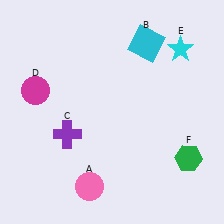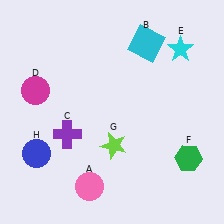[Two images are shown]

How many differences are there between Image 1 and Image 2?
There are 2 differences between the two images.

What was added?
A lime star (G), a blue circle (H) were added in Image 2.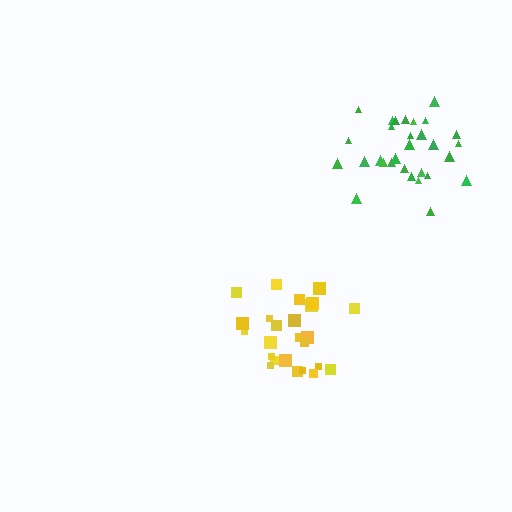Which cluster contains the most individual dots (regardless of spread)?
Green (30).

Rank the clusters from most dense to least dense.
green, yellow.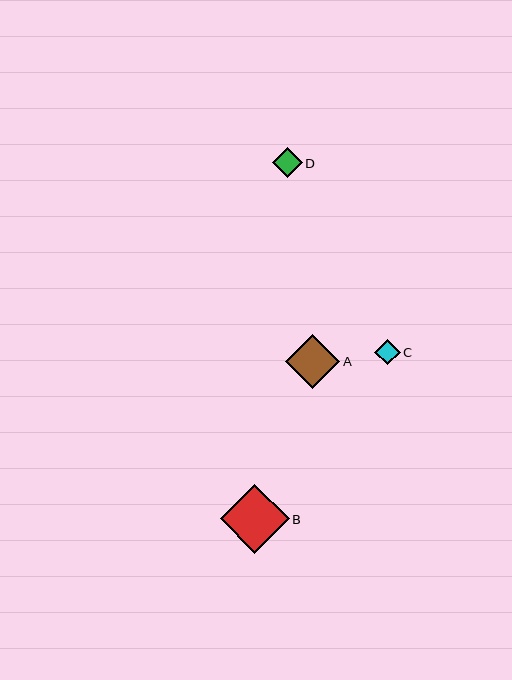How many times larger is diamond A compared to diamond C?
Diamond A is approximately 2.1 times the size of diamond C.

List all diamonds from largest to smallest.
From largest to smallest: B, A, D, C.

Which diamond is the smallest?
Diamond C is the smallest with a size of approximately 26 pixels.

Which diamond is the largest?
Diamond B is the largest with a size of approximately 69 pixels.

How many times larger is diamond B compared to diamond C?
Diamond B is approximately 2.7 times the size of diamond C.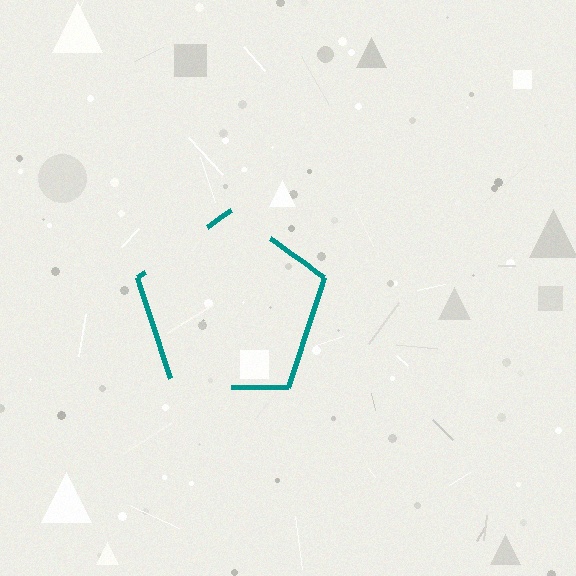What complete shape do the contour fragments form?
The contour fragments form a pentagon.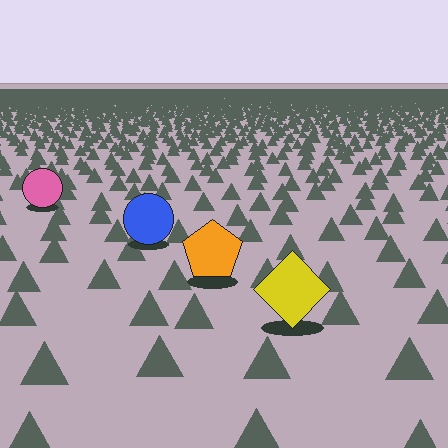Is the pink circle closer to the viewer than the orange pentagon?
No. The orange pentagon is closer — you can tell from the texture gradient: the ground texture is coarser near it.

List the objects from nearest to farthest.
From nearest to farthest: the yellow diamond, the orange pentagon, the blue circle, the pink circle.